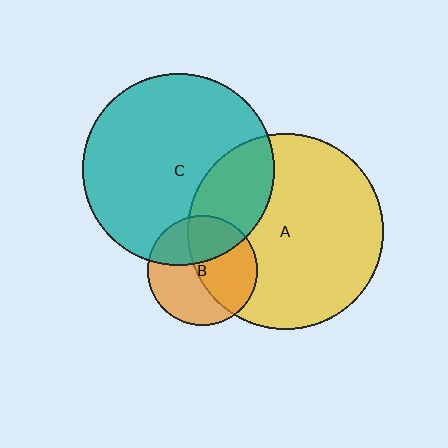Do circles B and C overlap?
Yes.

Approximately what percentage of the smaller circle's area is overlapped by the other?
Approximately 35%.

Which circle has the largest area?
Circle A (yellow).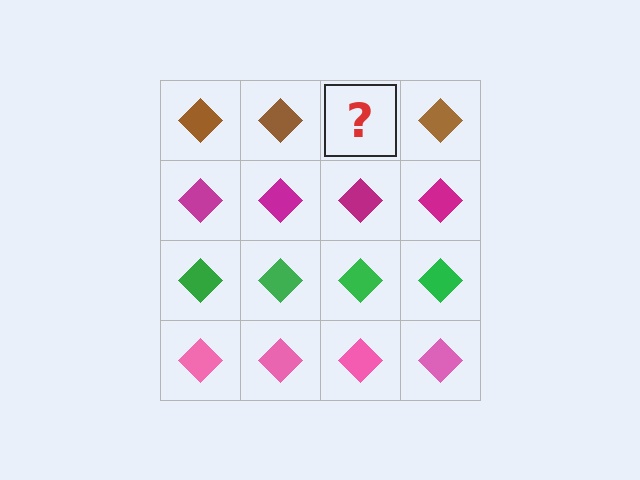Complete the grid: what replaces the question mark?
The question mark should be replaced with a brown diamond.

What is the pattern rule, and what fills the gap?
The rule is that each row has a consistent color. The gap should be filled with a brown diamond.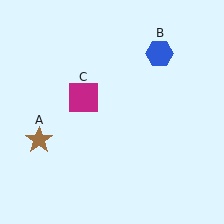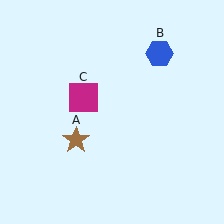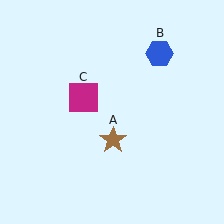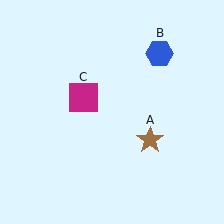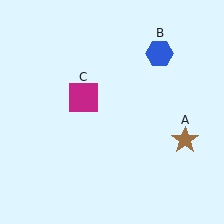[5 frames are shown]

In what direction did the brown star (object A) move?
The brown star (object A) moved right.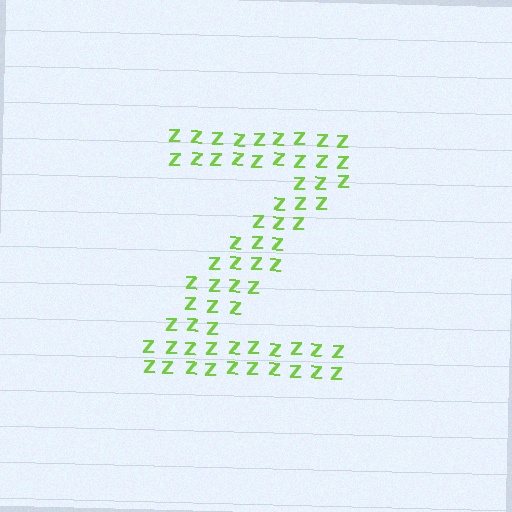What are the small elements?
The small elements are letter Z's.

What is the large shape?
The large shape is the letter Z.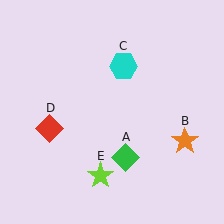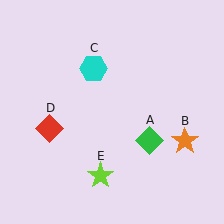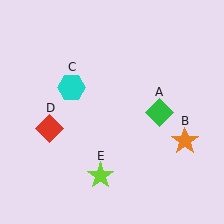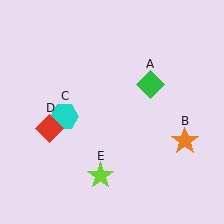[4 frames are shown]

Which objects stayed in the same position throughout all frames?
Orange star (object B) and red diamond (object D) and lime star (object E) remained stationary.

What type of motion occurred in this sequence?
The green diamond (object A), cyan hexagon (object C) rotated counterclockwise around the center of the scene.